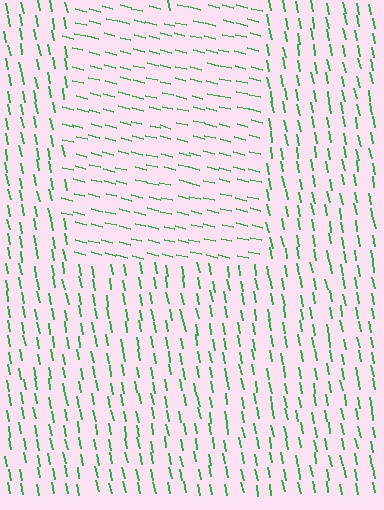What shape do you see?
I see a rectangle.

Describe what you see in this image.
The image is filled with small green line segments. A rectangle region in the image has lines oriented differently from the surrounding lines, creating a visible texture boundary.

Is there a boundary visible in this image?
Yes, there is a texture boundary formed by a change in line orientation.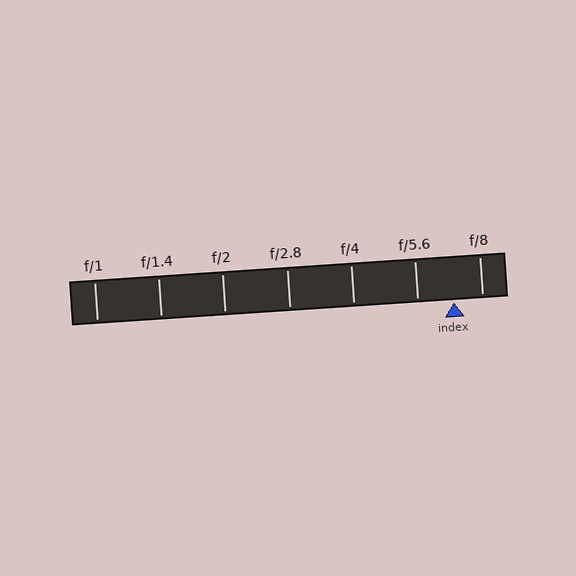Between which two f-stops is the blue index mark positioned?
The index mark is between f/5.6 and f/8.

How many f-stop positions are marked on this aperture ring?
There are 7 f-stop positions marked.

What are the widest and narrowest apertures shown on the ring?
The widest aperture shown is f/1 and the narrowest is f/8.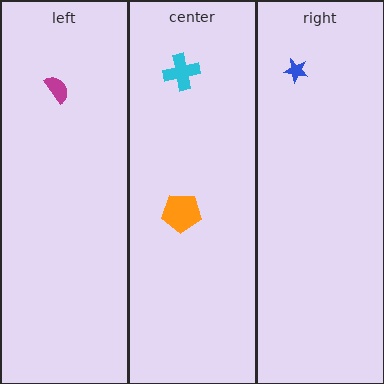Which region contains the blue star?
The right region.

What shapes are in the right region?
The blue star.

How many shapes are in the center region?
2.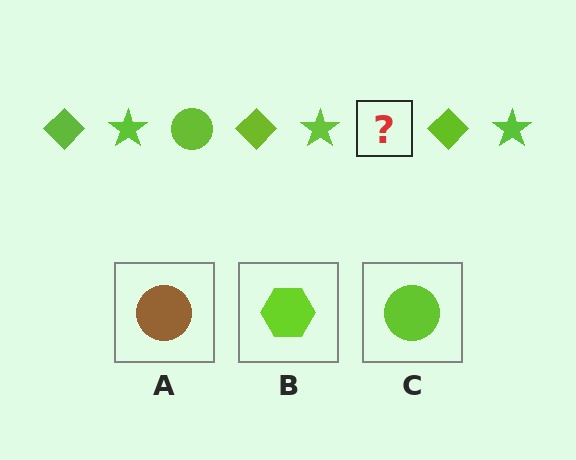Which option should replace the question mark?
Option C.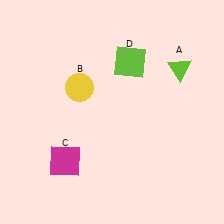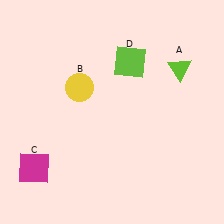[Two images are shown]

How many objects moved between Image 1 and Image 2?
1 object moved between the two images.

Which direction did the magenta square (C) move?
The magenta square (C) moved left.